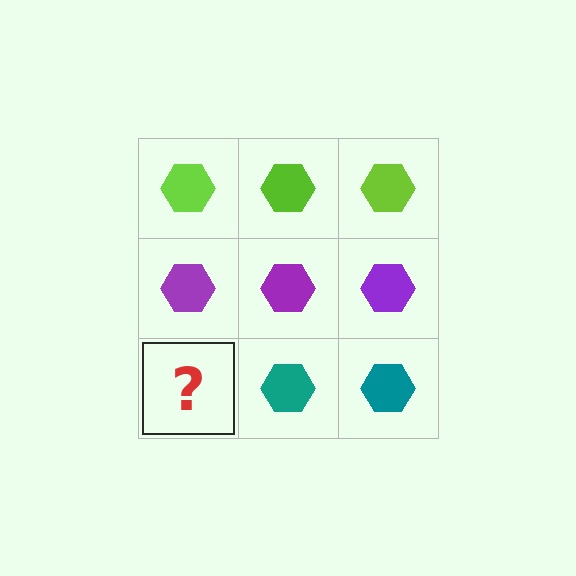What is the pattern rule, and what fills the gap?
The rule is that each row has a consistent color. The gap should be filled with a teal hexagon.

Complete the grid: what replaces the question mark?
The question mark should be replaced with a teal hexagon.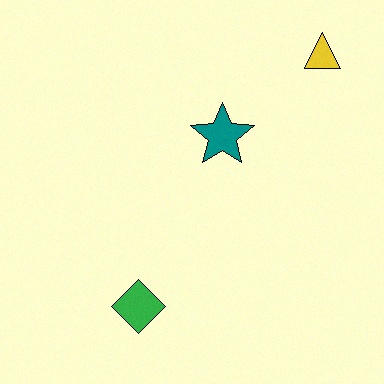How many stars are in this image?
There is 1 star.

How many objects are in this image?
There are 3 objects.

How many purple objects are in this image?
There are no purple objects.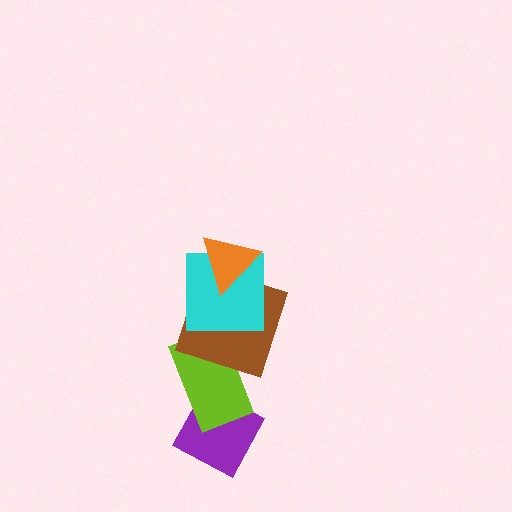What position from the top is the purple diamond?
The purple diamond is 5th from the top.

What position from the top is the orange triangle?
The orange triangle is 1st from the top.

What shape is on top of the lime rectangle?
The brown square is on top of the lime rectangle.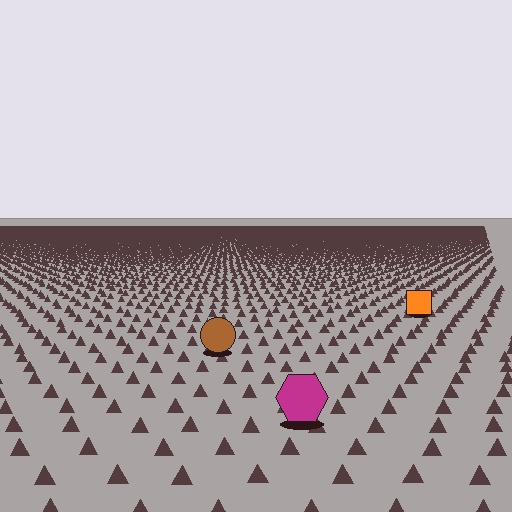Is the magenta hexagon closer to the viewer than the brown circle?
Yes. The magenta hexagon is closer — you can tell from the texture gradient: the ground texture is coarser near it.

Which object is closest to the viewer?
The magenta hexagon is closest. The texture marks near it are larger and more spread out.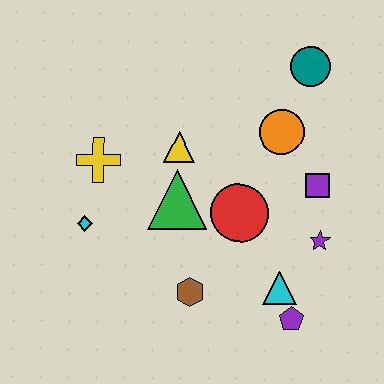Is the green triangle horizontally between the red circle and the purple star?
No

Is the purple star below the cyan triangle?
No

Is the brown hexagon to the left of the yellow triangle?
No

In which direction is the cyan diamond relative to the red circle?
The cyan diamond is to the left of the red circle.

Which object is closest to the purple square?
The purple star is closest to the purple square.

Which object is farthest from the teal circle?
The cyan diamond is farthest from the teal circle.